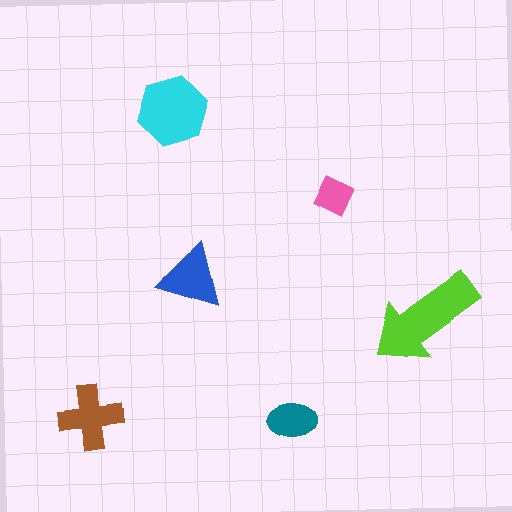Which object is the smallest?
The pink diamond.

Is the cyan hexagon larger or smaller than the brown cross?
Larger.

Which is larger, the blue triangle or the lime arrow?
The lime arrow.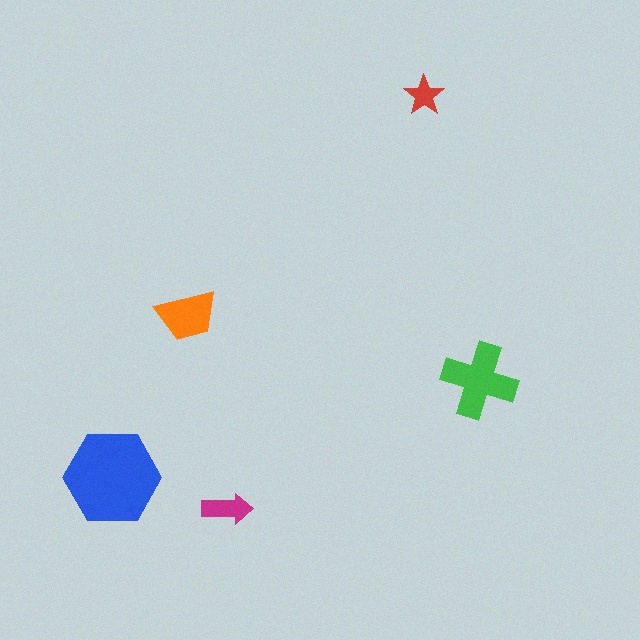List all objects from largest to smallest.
The blue hexagon, the green cross, the orange trapezoid, the magenta arrow, the red star.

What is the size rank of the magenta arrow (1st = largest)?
4th.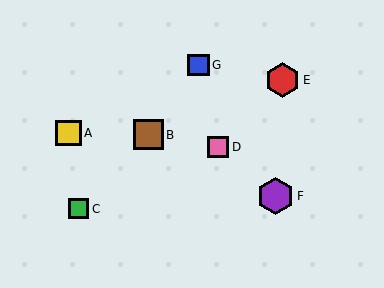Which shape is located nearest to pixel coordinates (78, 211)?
The green square (labeled C) at (79, 209) is nearest to that location.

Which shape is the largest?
The purple hexagon (labeled F) is the largest.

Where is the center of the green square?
The center of the green square is at (79, 209).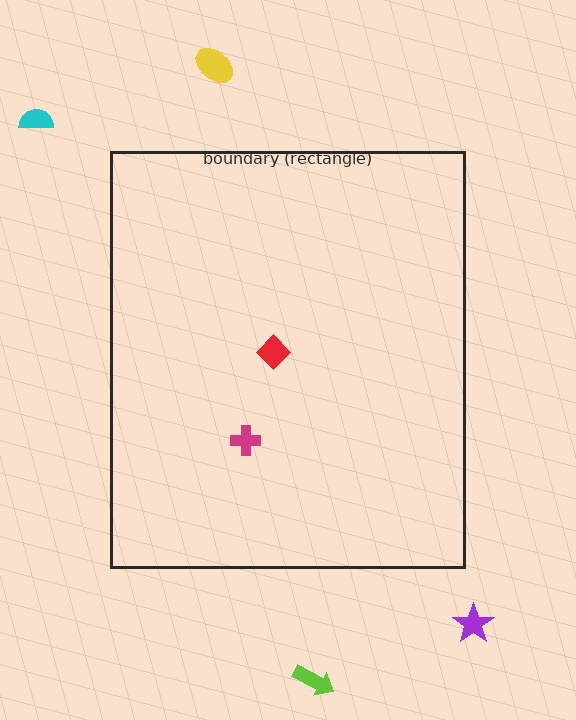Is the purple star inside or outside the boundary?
Outside.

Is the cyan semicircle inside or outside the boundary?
Outside.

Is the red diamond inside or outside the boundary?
Inside.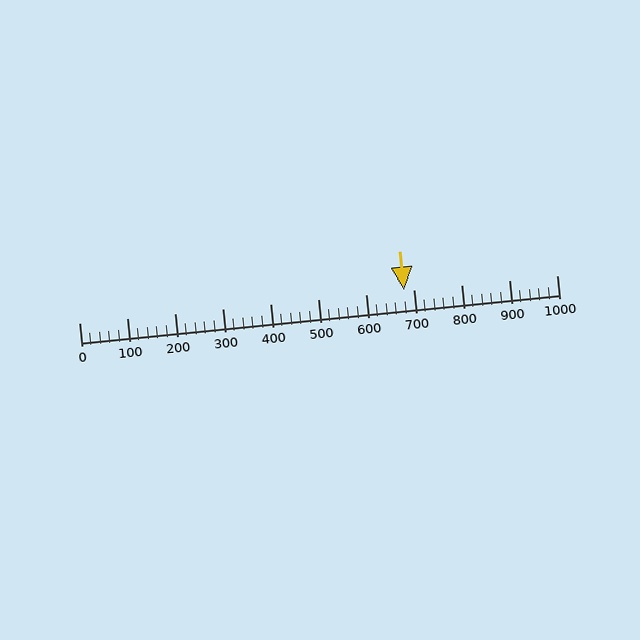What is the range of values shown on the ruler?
The ruler shows values from 0 to 1000.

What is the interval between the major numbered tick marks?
The major tick marks are spaced 100 units apart.